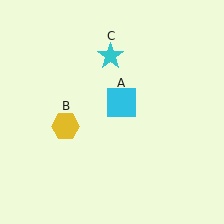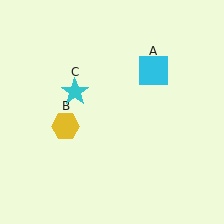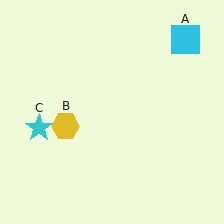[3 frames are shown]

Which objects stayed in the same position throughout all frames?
Yellow hexagon (object B) remained stationary.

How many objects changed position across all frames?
2 objects changed position: cyan square (object A), cyan star (object C).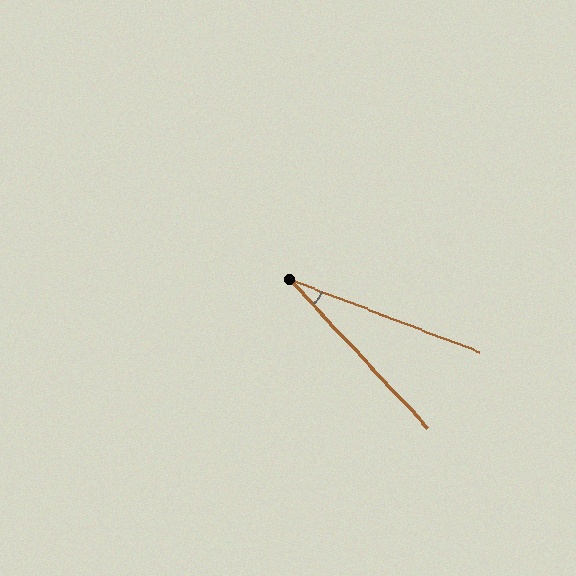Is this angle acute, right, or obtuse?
It is acute.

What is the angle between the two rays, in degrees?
Approximately 26 degrees.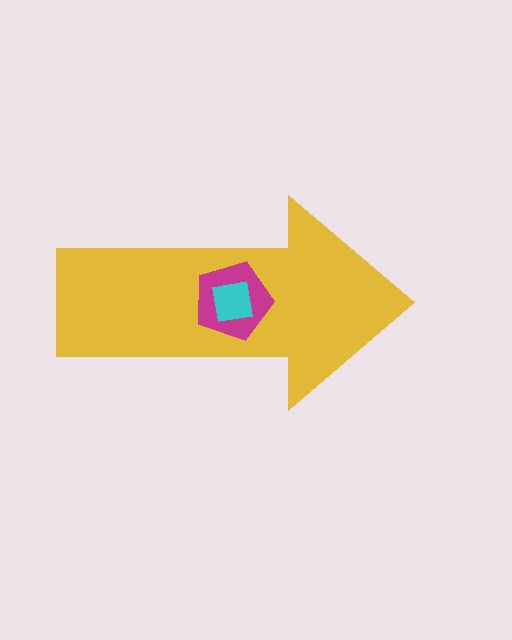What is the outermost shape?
The yellow arrow.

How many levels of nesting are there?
3.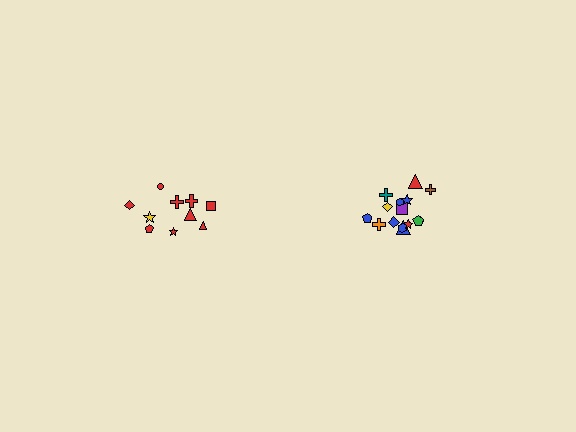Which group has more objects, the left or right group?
The right group.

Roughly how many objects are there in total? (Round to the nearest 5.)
Roughly 25 objects in total.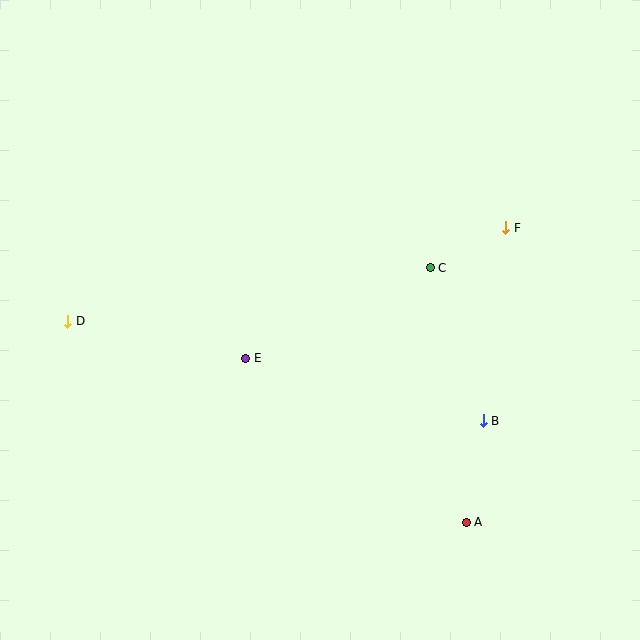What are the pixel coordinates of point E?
Point E is at (246, 358).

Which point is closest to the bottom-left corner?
Point D is closest to the bottom-left corner.